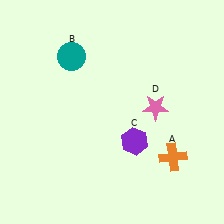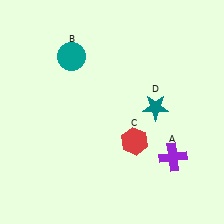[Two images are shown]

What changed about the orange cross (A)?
In Image 1, A is orange. In Image 2, it changed to purple.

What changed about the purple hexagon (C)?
In Image 1, C is purple. In Image 2, it changed to red.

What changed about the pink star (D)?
In Image 1, D is pink. In Image 2, it changed to teal.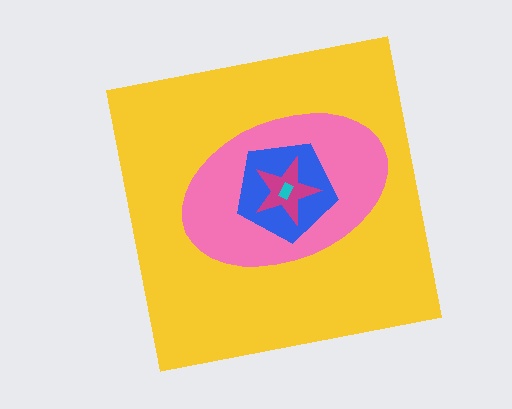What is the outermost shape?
The yellow square.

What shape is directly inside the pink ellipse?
The blue pentagon.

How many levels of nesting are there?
5.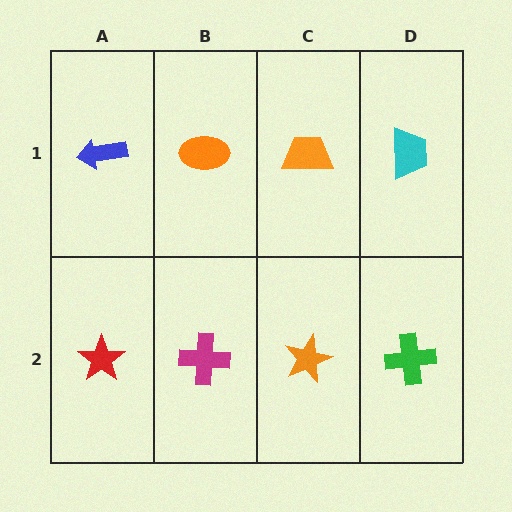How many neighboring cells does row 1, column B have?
3.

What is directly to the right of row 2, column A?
A magenta cross.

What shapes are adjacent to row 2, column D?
A cyan trapezoid (row 1, column D), an orange star (row 2, column C).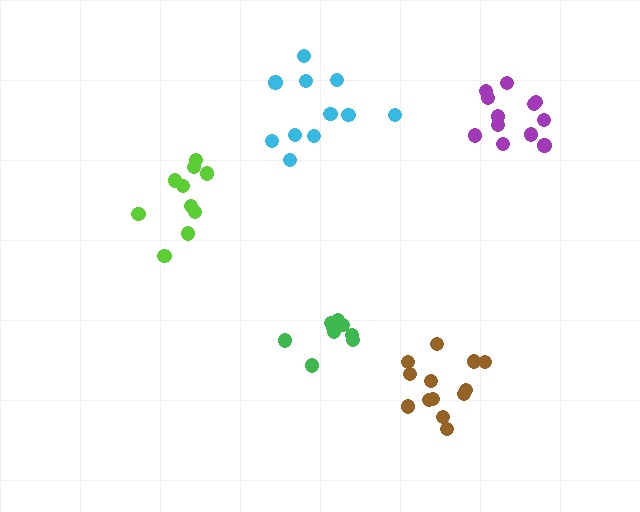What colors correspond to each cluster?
The clusters are colored: brown, lime, purple, green, cyan.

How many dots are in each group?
Group 1: 13 dots, Group 2: 10 dots, Group 3: 12 dots, Group 4: 9 dots, Group 5: 11 dots (55 total).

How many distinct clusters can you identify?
There are 5 distinct clusters.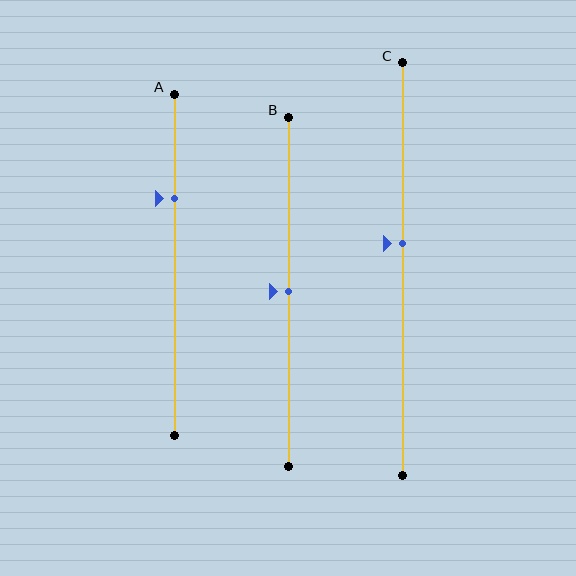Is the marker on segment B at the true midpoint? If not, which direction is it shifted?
Yes, the marker on segment B is at the true midpoint.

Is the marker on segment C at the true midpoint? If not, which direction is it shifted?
No, the marker on segment C is shifted upward by about 6% of the segment length.